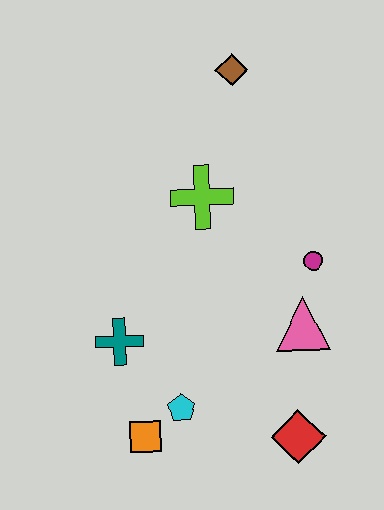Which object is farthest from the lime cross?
The red diamond is farthest from the lime cross.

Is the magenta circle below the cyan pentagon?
No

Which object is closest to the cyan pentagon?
The orange square is closest to the cyan pentagon.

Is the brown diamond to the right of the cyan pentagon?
Yes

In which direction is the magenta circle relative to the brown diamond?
The magenta circle is below the brown diamond.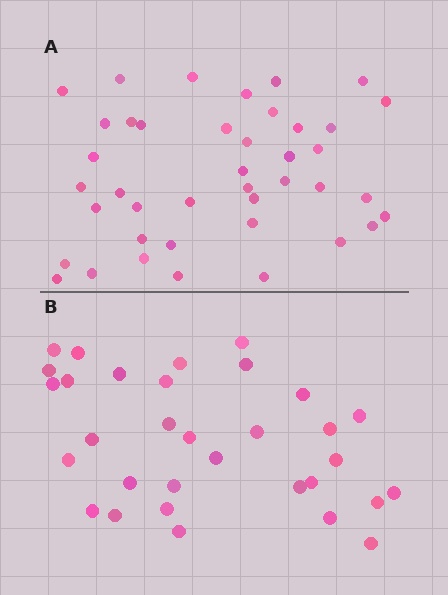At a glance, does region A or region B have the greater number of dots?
Region A (the top region) has more dots.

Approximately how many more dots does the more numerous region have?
Region A has roughly 8 or so more dots than region B.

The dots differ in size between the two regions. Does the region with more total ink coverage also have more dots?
No. Region B has more total ink coverage because its dots are larger, but region A actually contains more individual dots. Total area can be misleading — the number of items is what matters here.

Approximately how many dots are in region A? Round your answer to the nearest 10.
About 40 dots. (The exact count is 41, which rounds to 40.)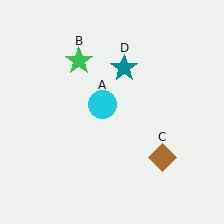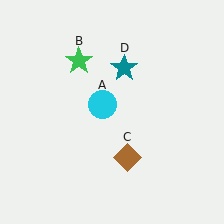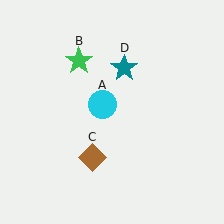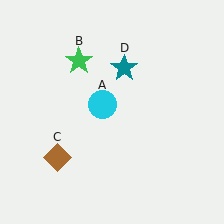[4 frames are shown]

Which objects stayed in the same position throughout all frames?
Cyan circle (object A) and green star (object B) and teal star (object D) remained stationary.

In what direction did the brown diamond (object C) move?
The brown diamond (object C) moved left.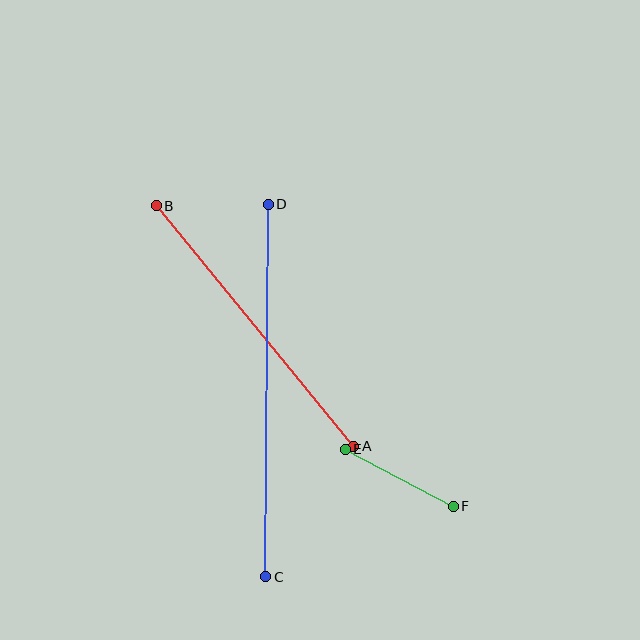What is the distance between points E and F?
The distance is approximately 122 pixels.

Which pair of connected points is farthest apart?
Points C and D are farthest apart.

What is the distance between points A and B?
The distance is approximately 311 pixels.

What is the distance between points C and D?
The distance is approximately 372 pixels.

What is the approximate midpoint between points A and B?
The midpoint is at approximately (255, 326) pixels.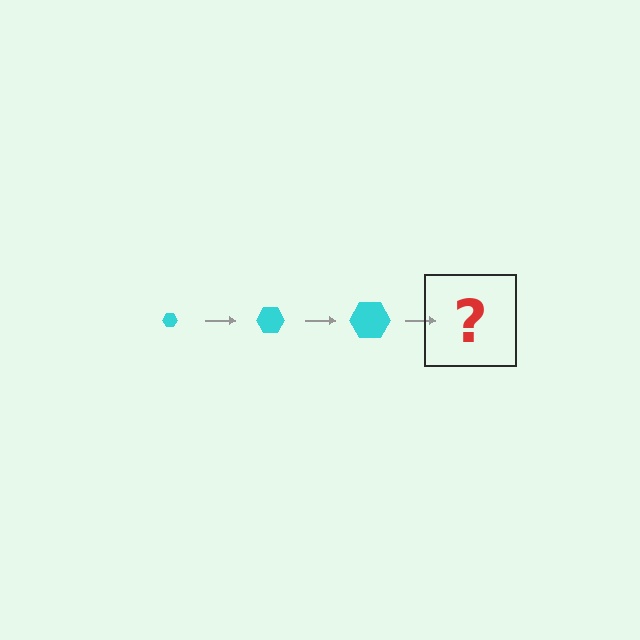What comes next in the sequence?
The next element should be a cyan hexagon, larger than the previous one.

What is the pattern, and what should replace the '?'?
The pattern is that the hexagon gets progressively larger each step. The '?' should be a cyan hexagon, larger than the previous one.